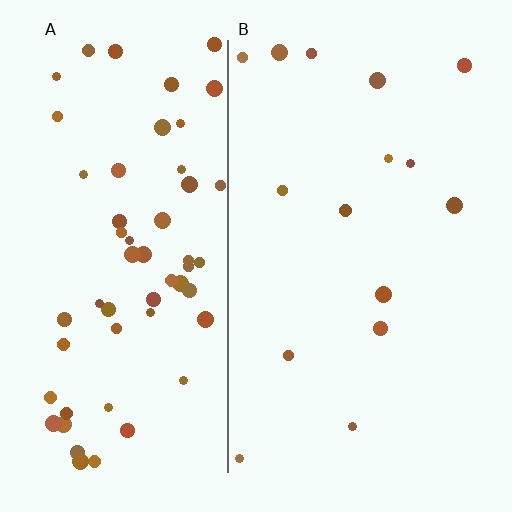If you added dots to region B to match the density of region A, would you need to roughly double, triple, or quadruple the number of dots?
Approximately quadruple.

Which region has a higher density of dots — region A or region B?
A (the left).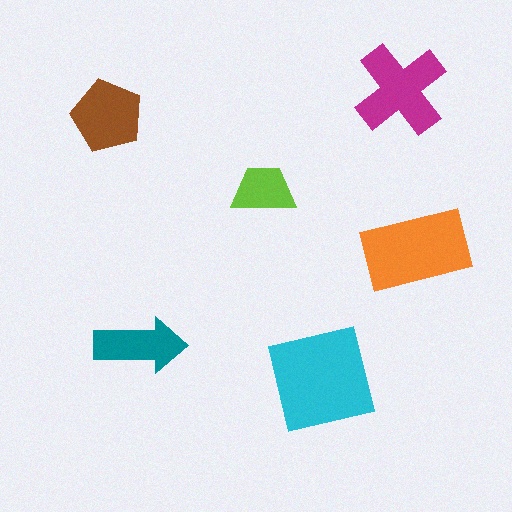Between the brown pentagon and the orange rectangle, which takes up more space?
The orange rectangle.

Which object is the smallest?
The lime trapezoid.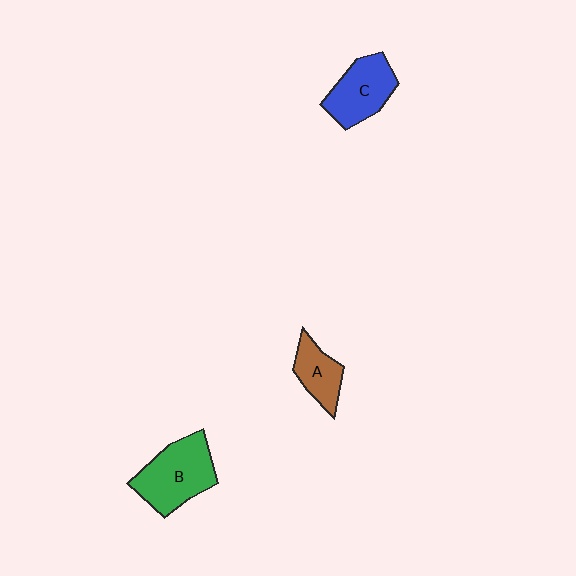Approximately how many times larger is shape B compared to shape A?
Approximately 1.8 times.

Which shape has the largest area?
Shape B (green).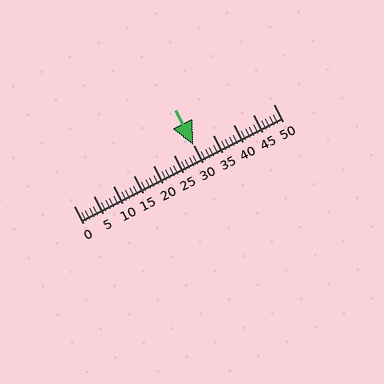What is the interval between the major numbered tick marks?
The major tick marks are spaced 5 units apart.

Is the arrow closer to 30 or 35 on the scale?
The arrow is closer to 30.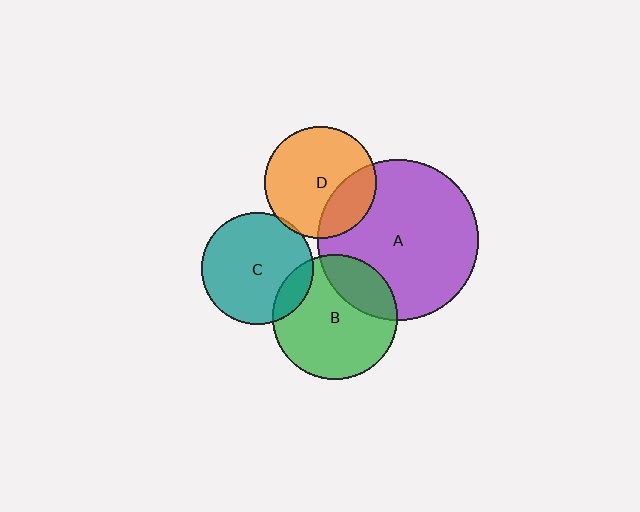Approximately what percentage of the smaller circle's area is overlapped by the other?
Approximately 15%.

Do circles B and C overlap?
Yes.